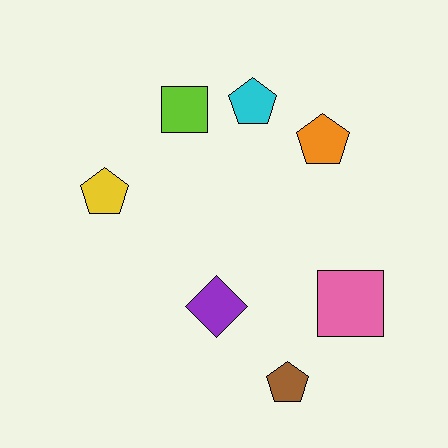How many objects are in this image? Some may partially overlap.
There are 7 objects.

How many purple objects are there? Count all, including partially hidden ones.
There is 1 purple object.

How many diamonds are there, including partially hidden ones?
There is 1 diamond.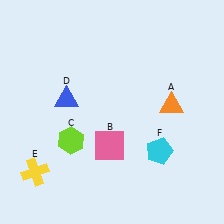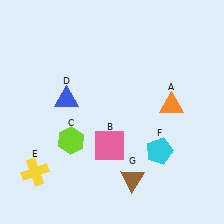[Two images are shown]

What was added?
A brown triangle (G) was added in Image 2.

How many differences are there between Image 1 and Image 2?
There is 1 difference between the two images.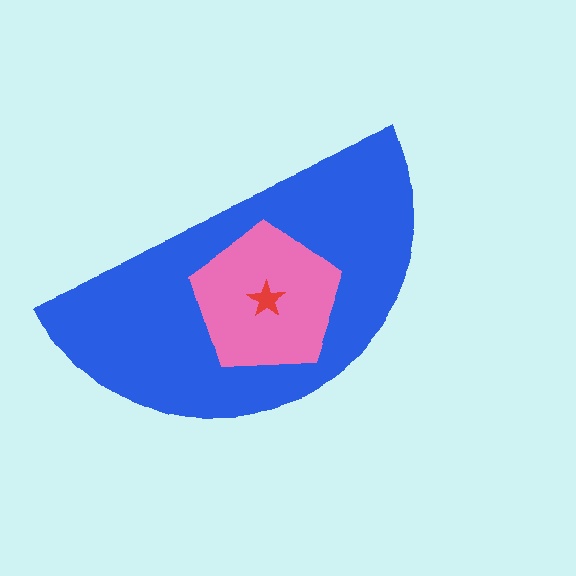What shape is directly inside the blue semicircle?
The pink pentagon.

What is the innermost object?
The red star.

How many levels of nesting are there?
3.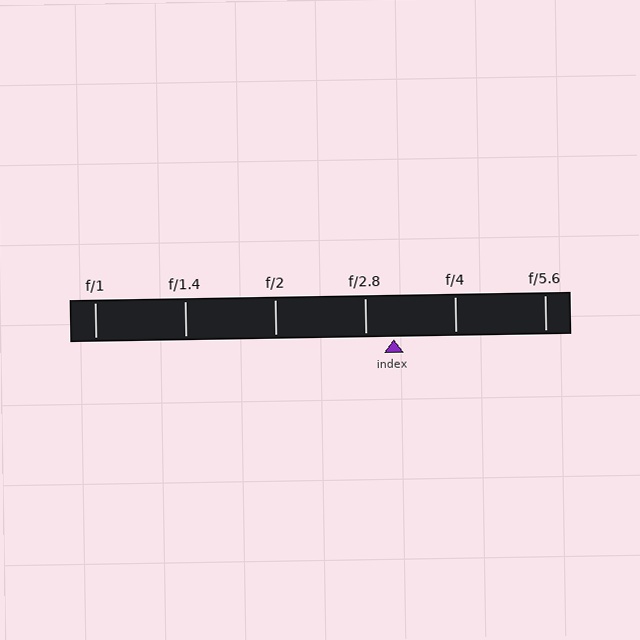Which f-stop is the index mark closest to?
The index mark is closest to f/2.8.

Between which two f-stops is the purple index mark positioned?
The index mark is between f/2.8 and f/4.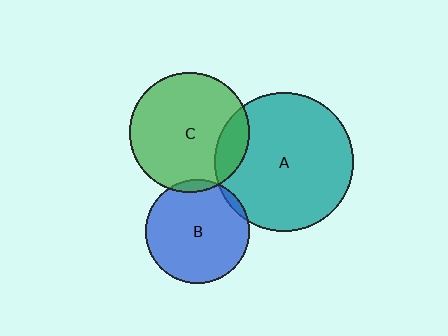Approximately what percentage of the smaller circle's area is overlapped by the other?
Approximately 5%.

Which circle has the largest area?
Circle A (teal).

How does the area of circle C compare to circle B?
Approximately 1.3 times.